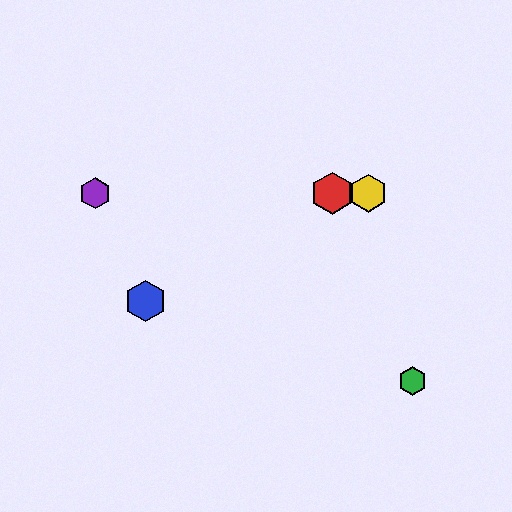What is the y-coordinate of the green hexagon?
The green hexagon is at y≈381.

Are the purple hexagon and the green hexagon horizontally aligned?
No, the purple hexagon is at y≈193 and the green hexagon is at y≈381.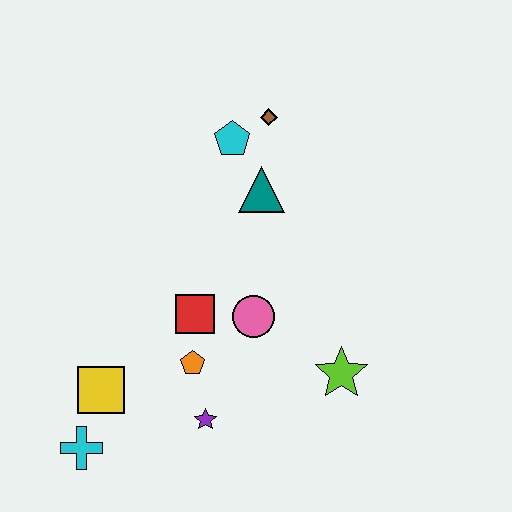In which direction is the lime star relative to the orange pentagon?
The lime star is to the right of the orange pentagon.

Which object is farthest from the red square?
The brown diamond is farthest from the red square.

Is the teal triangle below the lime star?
No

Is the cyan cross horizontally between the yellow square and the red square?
No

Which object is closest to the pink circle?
The red square is closest to the pink circle.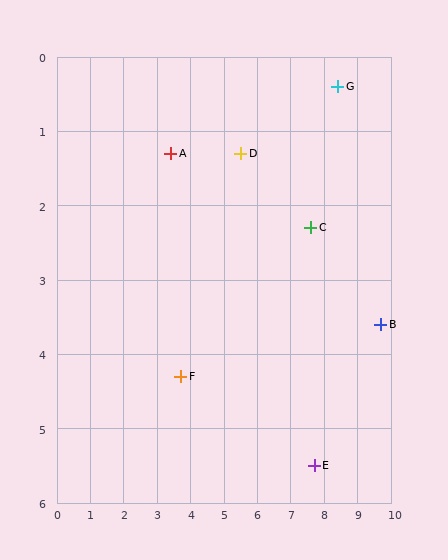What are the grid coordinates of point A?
Point A is at approximately (3.4, 1.3).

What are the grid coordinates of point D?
Point D is at approximately (5.5, 1.3).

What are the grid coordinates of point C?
Point C is at approximately (7.6, 2.3).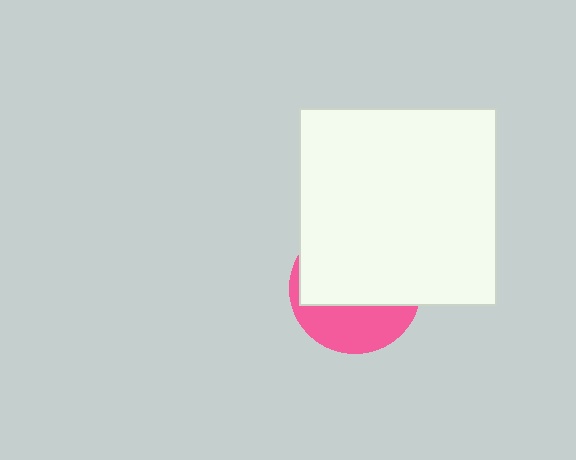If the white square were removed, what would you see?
You would see the complete pink circle.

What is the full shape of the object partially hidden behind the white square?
The partially hidden object is a pink circle.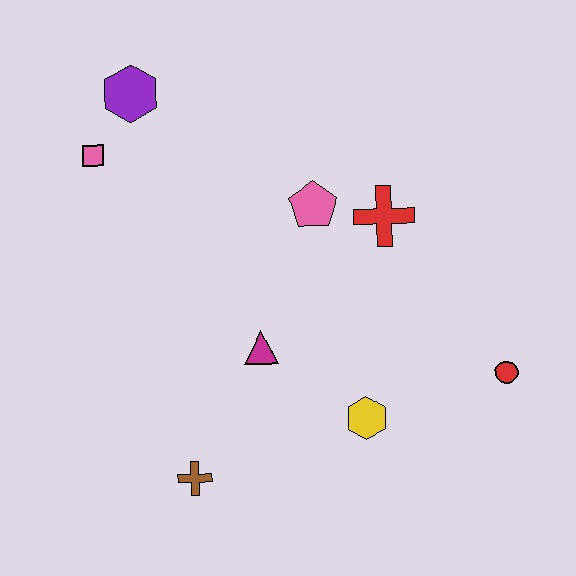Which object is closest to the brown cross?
The magenta triangle is closest to the brown cross.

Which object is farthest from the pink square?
The red circle is farthest from the pink square.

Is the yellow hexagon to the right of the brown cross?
Yes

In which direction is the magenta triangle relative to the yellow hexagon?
The magenta triangle is to the left of the yellow hexagon.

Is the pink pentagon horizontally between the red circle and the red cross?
No